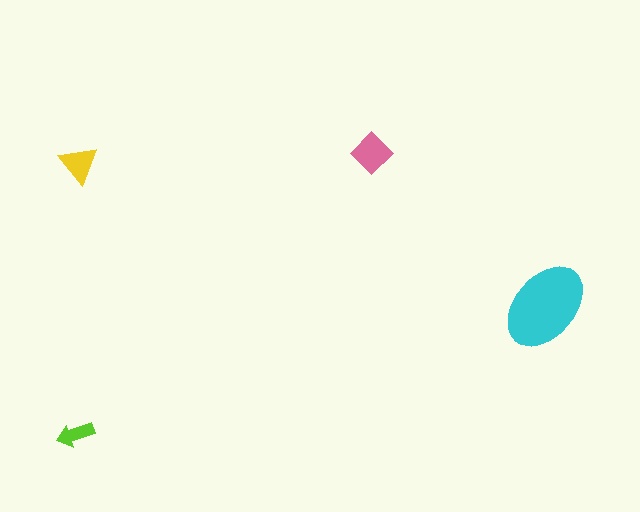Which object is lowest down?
The lime arrow is bottommost.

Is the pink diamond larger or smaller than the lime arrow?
Larger.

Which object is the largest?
The cyan ellipse.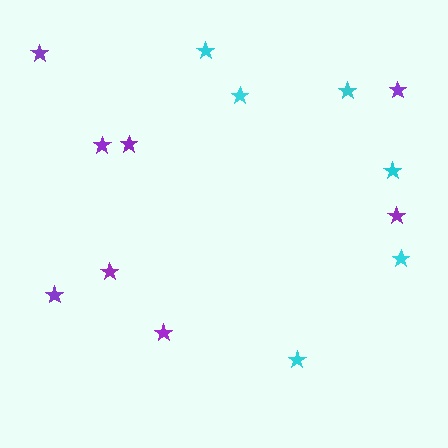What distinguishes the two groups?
There are 2 groups: one group of purple stars (8) and one group of cyan stars (6).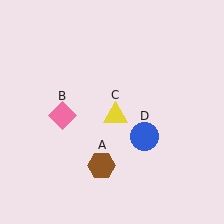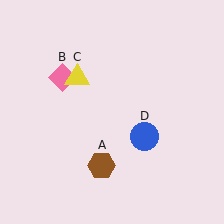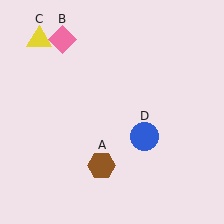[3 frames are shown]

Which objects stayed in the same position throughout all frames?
Brown hexagon (object A) and blue circle (object D) remained stationary.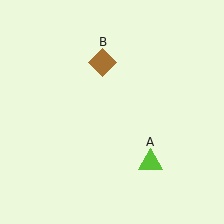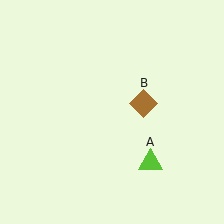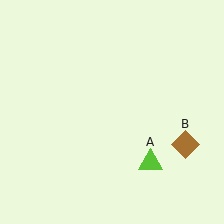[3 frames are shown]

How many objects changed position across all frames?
1 object changed position: brown diamond (object B).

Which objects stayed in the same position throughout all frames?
Lime triangle (object A) remained stationary.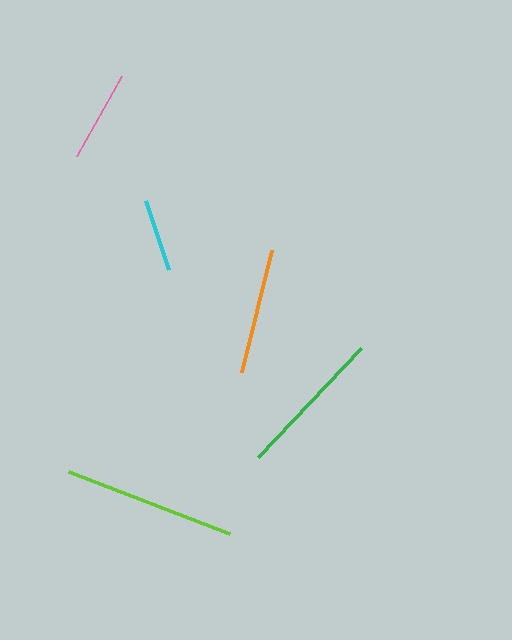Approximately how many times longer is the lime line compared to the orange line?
The lime line is approximately 1.4 times the length of the orange line.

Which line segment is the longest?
The lime line is the longest at approximately 173 pixels.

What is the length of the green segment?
The green segment is approximately 150 pixels long.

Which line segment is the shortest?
The cyan line is the shortest at approximately 73 pixels.